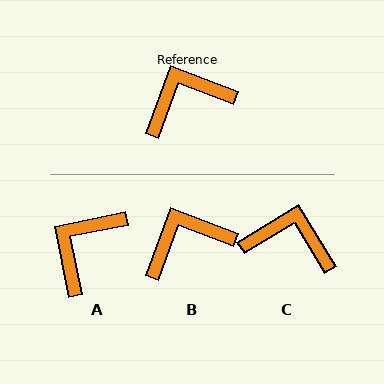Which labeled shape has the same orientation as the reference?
B.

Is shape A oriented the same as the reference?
No, it is off by about 32 degrees.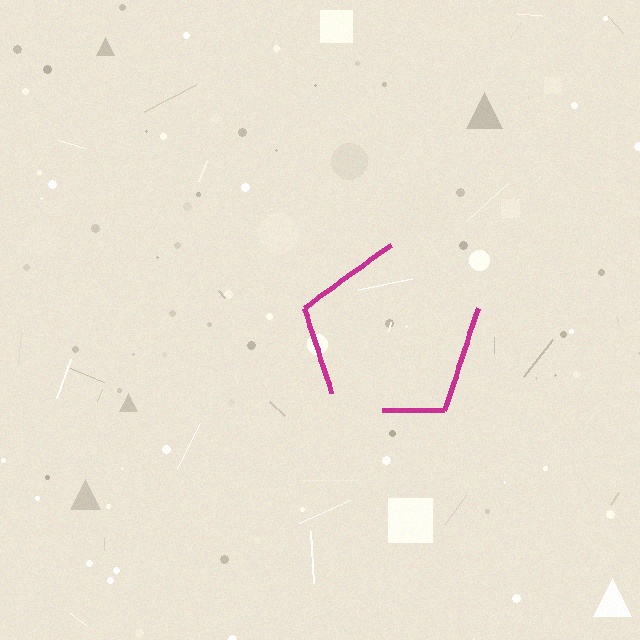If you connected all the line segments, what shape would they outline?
They would outline a pentagon.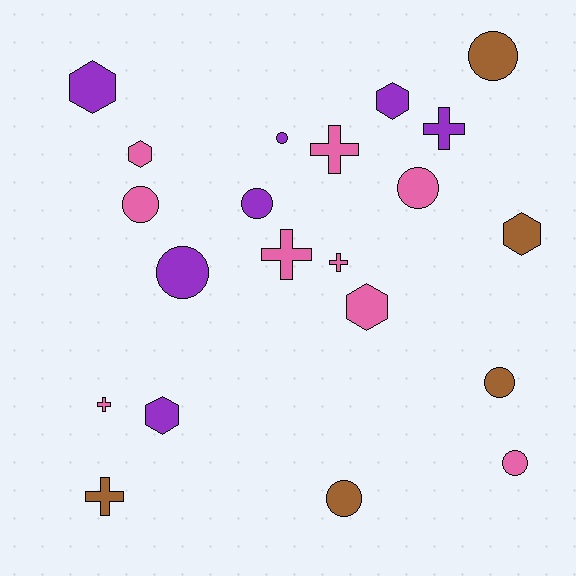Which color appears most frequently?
Pink, with 9 objects.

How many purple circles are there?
There are 3 purple circles.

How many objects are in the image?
There are 21 objects.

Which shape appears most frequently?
Circle, with 9 objects.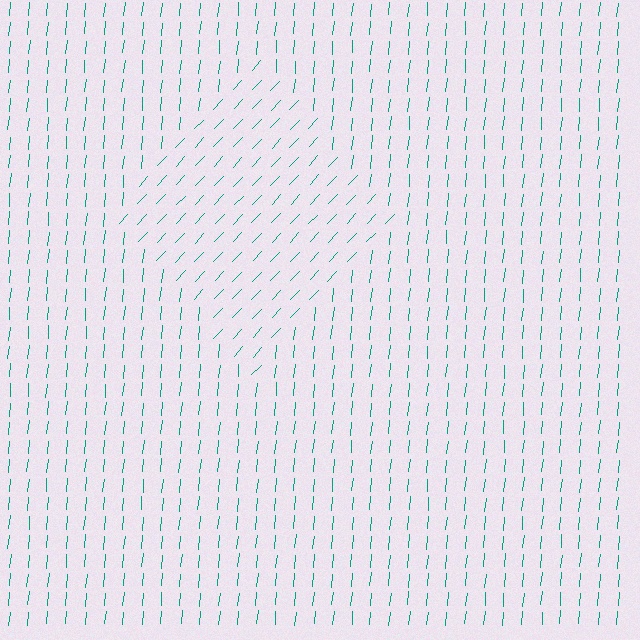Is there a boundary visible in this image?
Yes, there is a texture boundary formed by a change in line orientation.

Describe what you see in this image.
The image is filled with small teal line segments. A diamond region in the image has lines oriented differently from the surrounding lines, creating a visible texture boundary.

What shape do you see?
I see a diamond.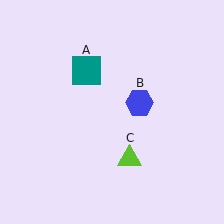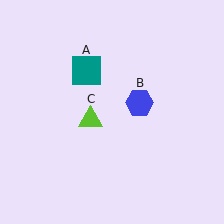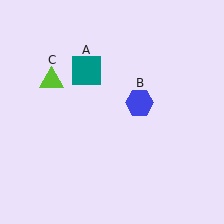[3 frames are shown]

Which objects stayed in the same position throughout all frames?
Teal square (object A) and blue hexagon (object B) remained stationary.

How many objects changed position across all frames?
1 object changed position: lime triangle (object C).